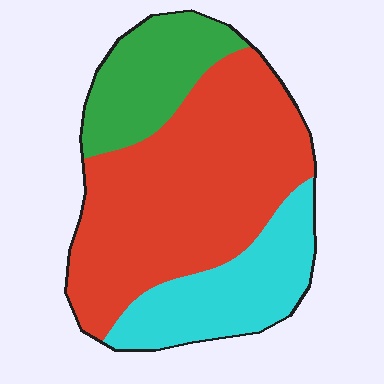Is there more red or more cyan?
Red.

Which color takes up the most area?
Red, at roughly 55%.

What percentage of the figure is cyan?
Cyan takes up about one quarter (1/4) of the figure.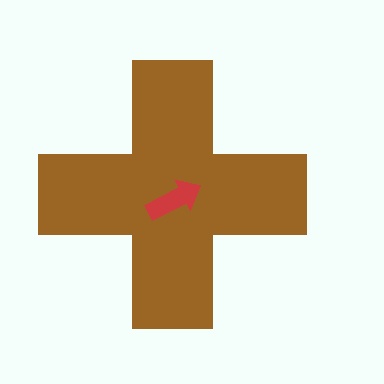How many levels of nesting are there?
2.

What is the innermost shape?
The red arrow.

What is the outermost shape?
The brown cross.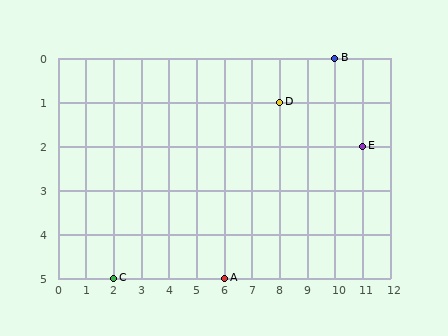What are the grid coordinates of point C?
Point C is at grid coordinates (2, 5).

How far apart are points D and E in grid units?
Points D and E are 3 columns and 1 row apart (about 3.2 grid units diagonally).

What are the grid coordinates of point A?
Point A is at grid coordinates (6, 5).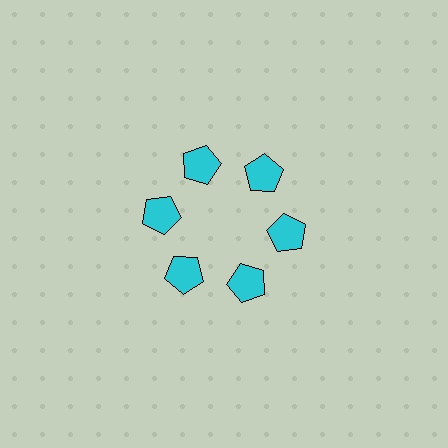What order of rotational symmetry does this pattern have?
This pattern has 6-fold rotational symmetry.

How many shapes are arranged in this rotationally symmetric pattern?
There are 6 shapes, arranged in 6 groups of 1.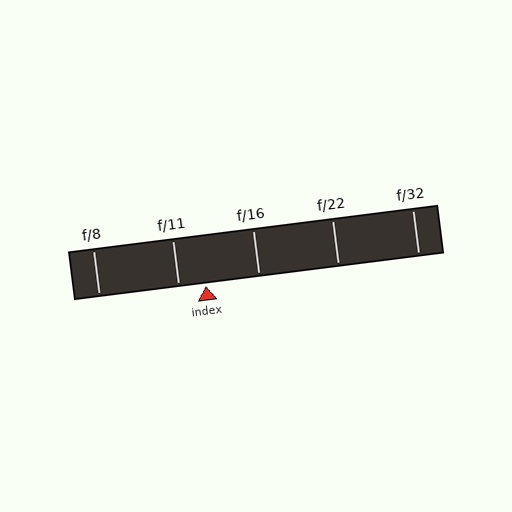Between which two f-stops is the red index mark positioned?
The index mark is between f/11 and f/16.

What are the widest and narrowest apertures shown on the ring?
The widest aperture shown is f/8 and the narrowest is f/32.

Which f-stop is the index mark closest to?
The index mark is closest to f/11.